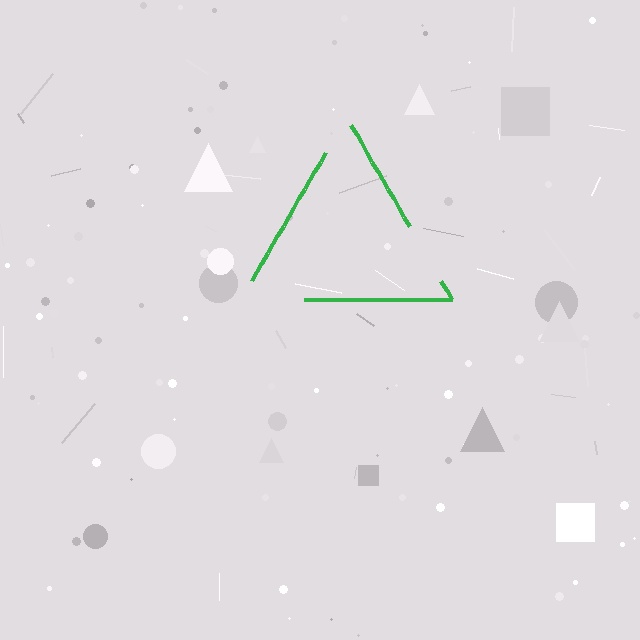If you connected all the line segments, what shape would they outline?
They would outline a triangle.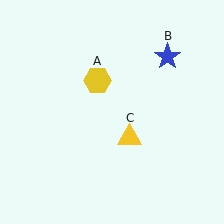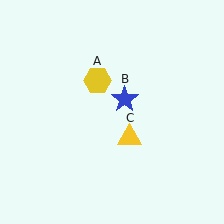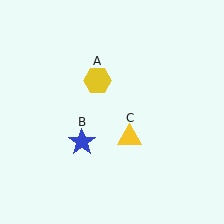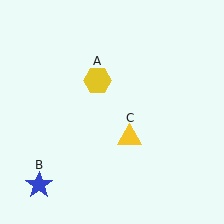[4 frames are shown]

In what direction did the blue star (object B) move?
The blue star (object B) moved down and to the left.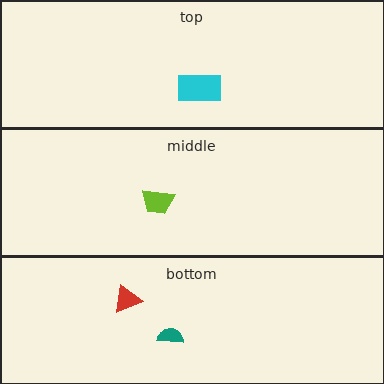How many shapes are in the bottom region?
2.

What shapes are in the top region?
The cyan rectangle.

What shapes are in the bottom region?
The red triangle, the teal semicircle.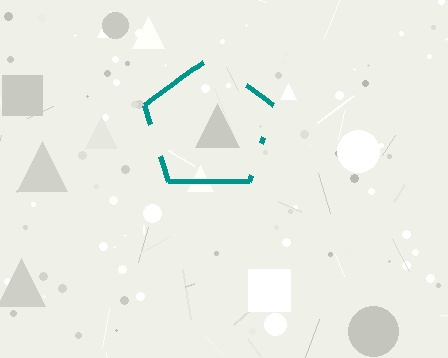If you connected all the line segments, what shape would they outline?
They would outline a pentagon.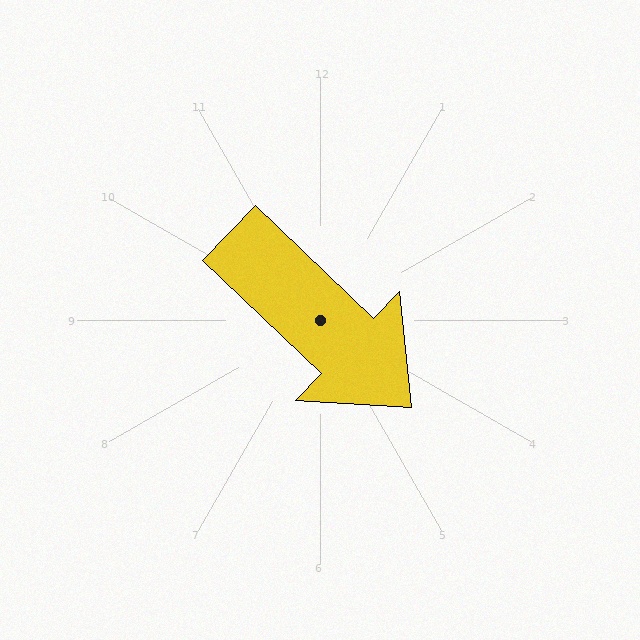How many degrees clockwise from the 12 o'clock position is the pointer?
Approximately 134 degrees.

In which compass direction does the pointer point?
Southeast.